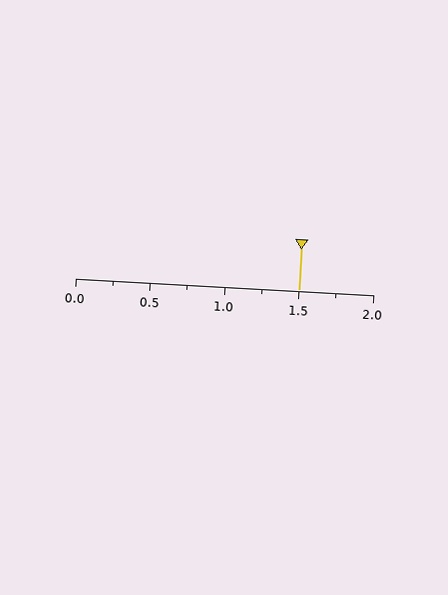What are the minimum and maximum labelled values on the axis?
The axis runs from 0.0 to 2.0.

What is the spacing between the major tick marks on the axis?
The major ticks are spaced 0.5 apart.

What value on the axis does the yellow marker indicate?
The marker indicates approximately 1.5.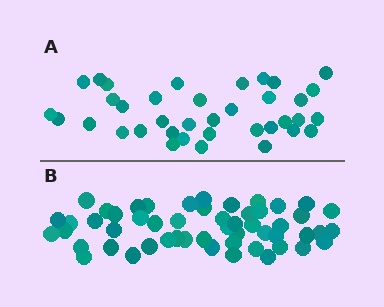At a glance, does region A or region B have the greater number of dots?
Region B (the bottom region) has more dots.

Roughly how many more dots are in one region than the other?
Region B has approximately 15 more dots than region A.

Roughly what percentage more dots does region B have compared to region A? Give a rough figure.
About 45% more.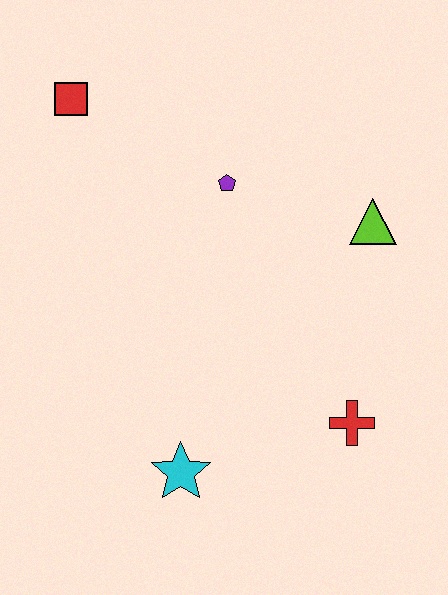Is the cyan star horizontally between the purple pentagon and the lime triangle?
No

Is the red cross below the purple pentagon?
Yes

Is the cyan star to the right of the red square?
Yes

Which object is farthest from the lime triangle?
The red square is farthest from the lime triangle.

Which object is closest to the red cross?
The cyan star is closest to the red cross.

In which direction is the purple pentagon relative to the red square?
The purple pentagon is to the right of the red square.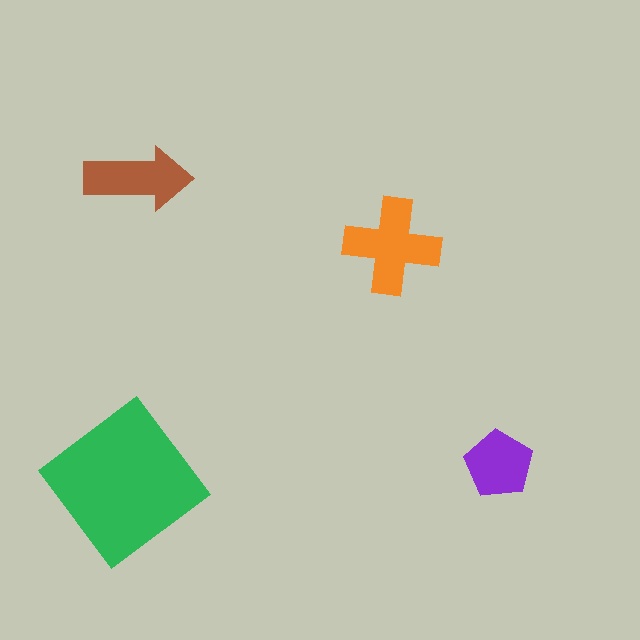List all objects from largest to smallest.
The green diamond, the orange cross, the brown arrow, the purple pentagon.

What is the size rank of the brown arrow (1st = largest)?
3rd.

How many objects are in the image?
There are 4 objects in the image.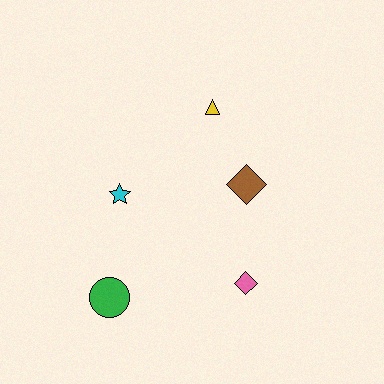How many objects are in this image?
There are 5 objects.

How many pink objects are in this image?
There is 1 pink object.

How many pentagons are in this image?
There are no pentagons.